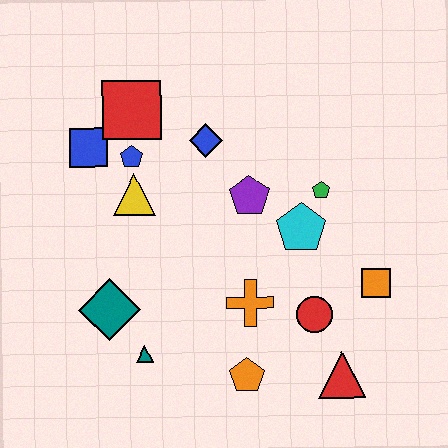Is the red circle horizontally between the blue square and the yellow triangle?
No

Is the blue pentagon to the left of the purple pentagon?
Yes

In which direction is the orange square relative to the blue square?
The orange square is to the right of the blue square.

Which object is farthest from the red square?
The red triangle is farthest from the red square.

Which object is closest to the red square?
The blue pentagon is closest to the red square.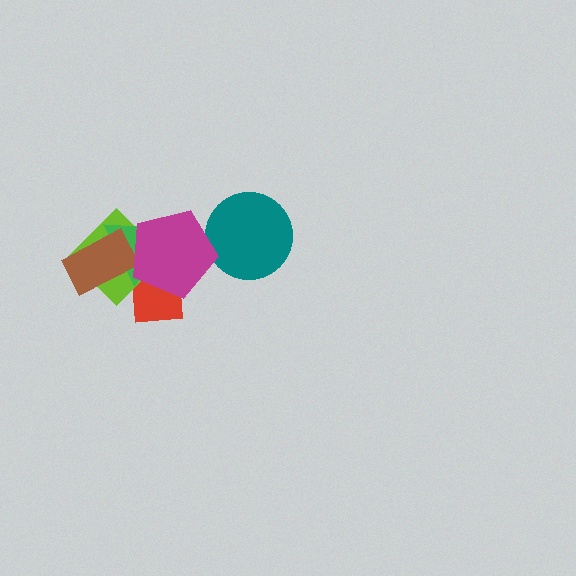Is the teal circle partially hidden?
Yes, it is partially covered by another shape.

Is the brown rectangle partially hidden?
No, no other shape covers it.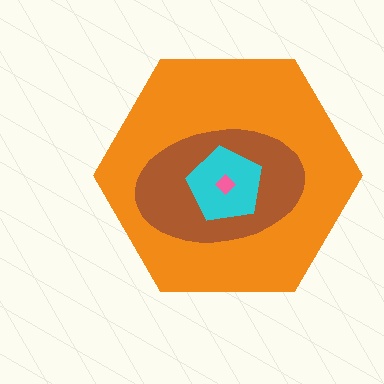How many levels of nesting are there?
4.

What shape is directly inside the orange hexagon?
The brown ellipse.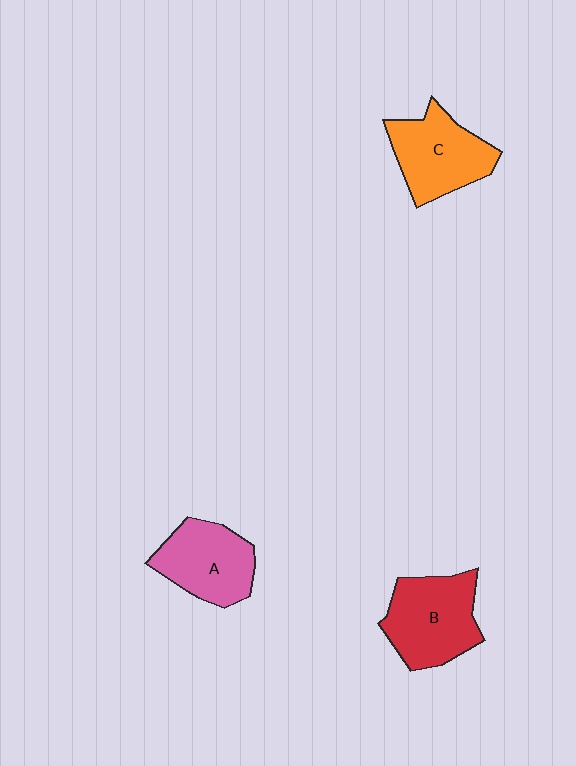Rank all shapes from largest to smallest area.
From largest to smallest: B (red), C (orange), A (pink).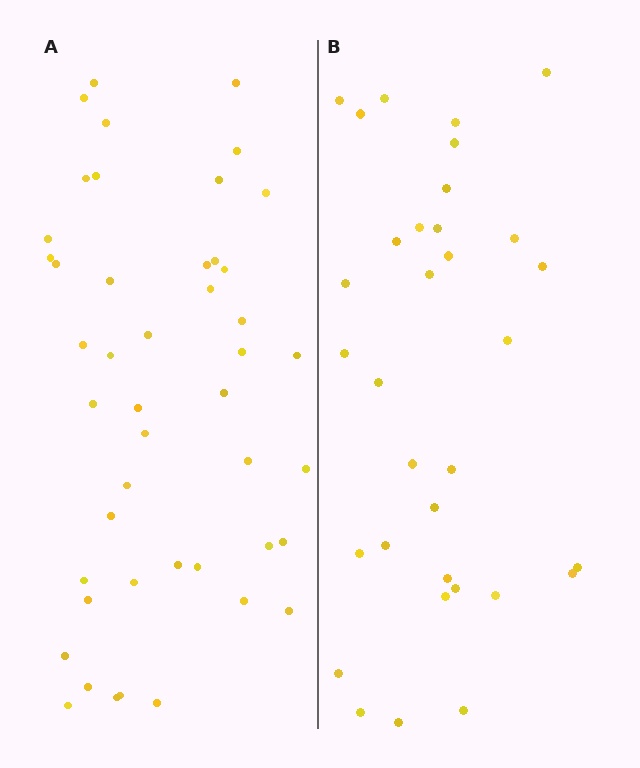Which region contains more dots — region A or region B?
Region A (the left region) has more dots.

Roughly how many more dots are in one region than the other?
Region A has approximately 15 more dots than region B.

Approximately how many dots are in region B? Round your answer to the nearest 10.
About 30 dots. (The exact count is 33, which rounds to 30.)